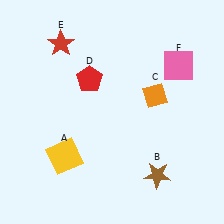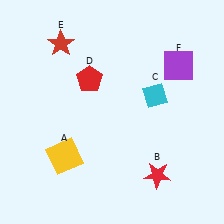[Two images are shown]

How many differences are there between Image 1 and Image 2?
There are 3 differences between the two images.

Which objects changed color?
B changed from brown to red. C changed from orange to cyan. F changed from pink to purple.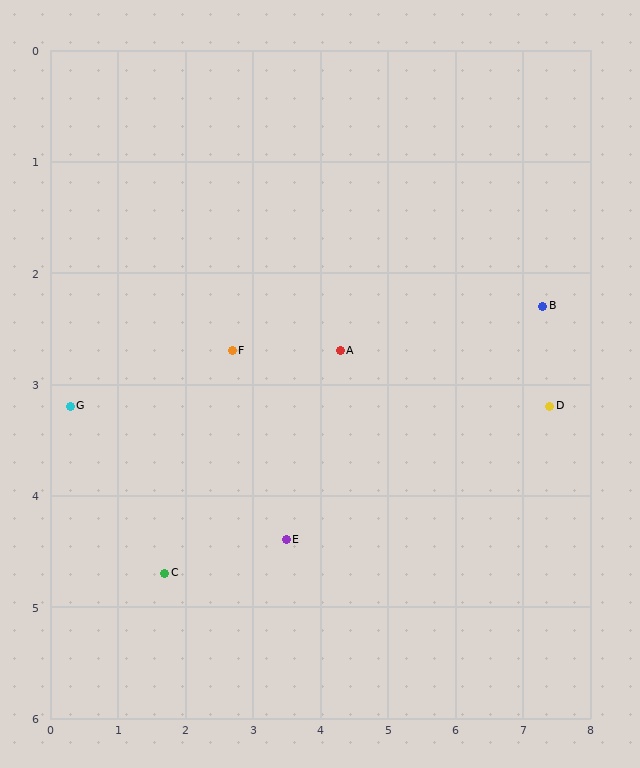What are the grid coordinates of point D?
Point D is at approximately (7.4, 3.2).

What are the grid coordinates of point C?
Point C is at approximately (1.7, 4.7).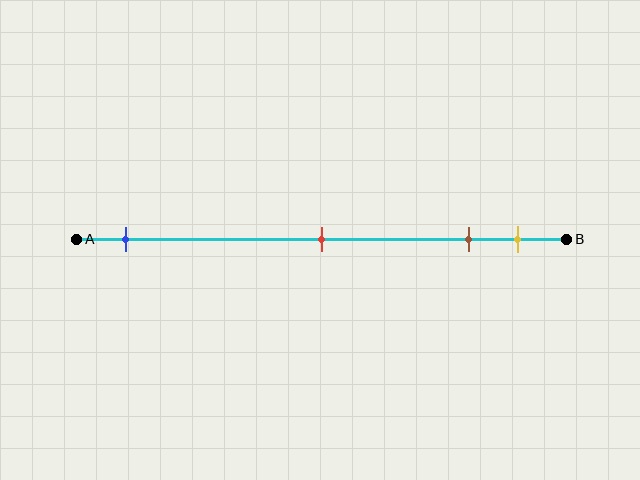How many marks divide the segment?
There are 4 marks dividing the segment.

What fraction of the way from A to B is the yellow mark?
The yellow mark is approximately 90% (0.9) of the way from A to B.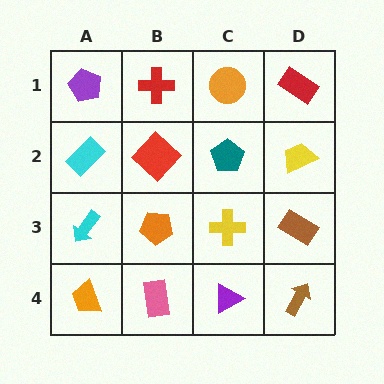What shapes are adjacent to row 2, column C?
An orange circle (row 1, column C), a yellow cross (row 3, column C), a red diamond (row 2, column B), a yellow trapezoid (row 2, column D).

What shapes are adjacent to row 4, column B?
An orange pentagon (row 3, column B), an orange trapezoid (row 4, column A), a purple triangle (row 4, column C).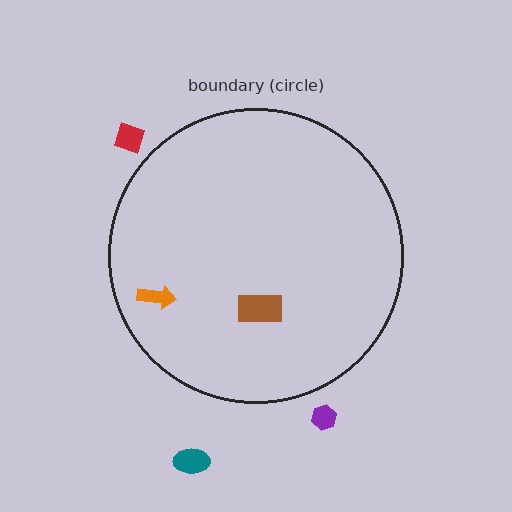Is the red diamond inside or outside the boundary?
Outside.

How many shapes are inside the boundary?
2 inside, 3 outside.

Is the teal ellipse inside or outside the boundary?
Outside.